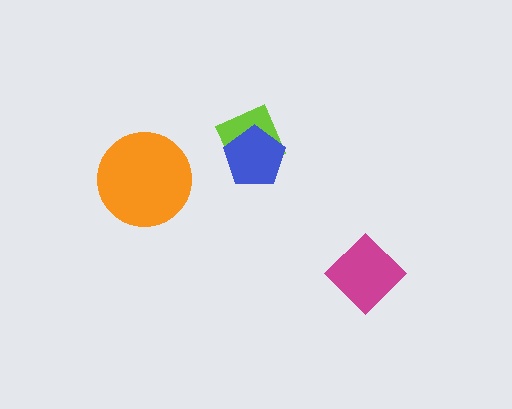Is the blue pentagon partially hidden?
No, no other shape covers it.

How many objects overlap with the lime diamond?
1 object overlaps with the lime diamond.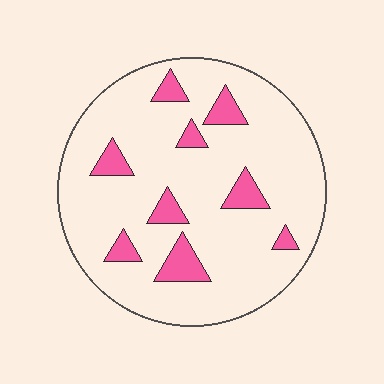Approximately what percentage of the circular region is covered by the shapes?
Approximately 15%.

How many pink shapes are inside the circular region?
9.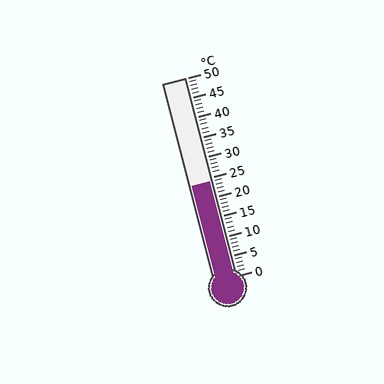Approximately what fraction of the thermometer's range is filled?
The thermometer is filled to approximately 50% of its range.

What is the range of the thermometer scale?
The thermometer scale ranges from 0°C to 50°C.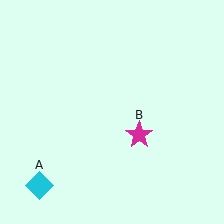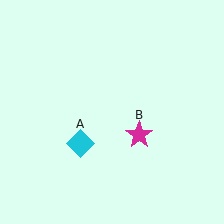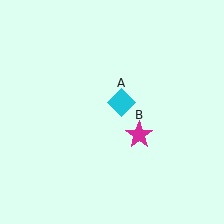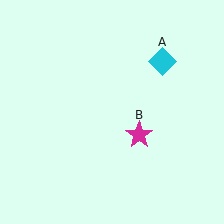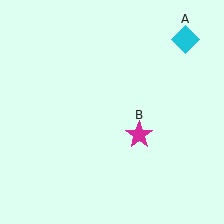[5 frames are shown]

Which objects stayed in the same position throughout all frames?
Magenta star (object B) remained stationary.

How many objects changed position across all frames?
1 object changed position: cyan diamond (object A).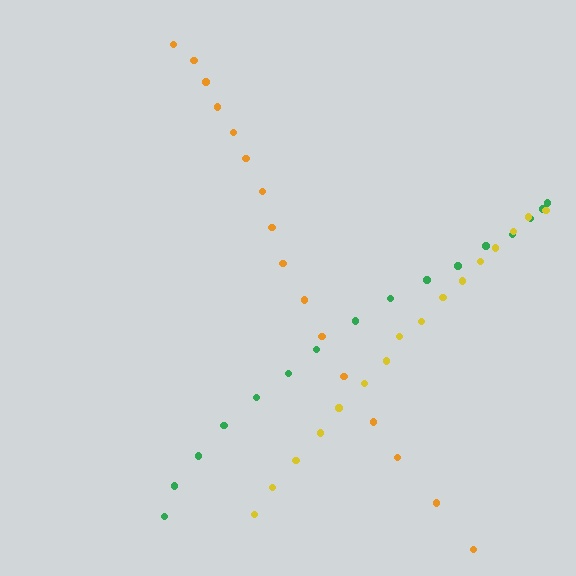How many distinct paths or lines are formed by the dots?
There are 3 distinct paths.